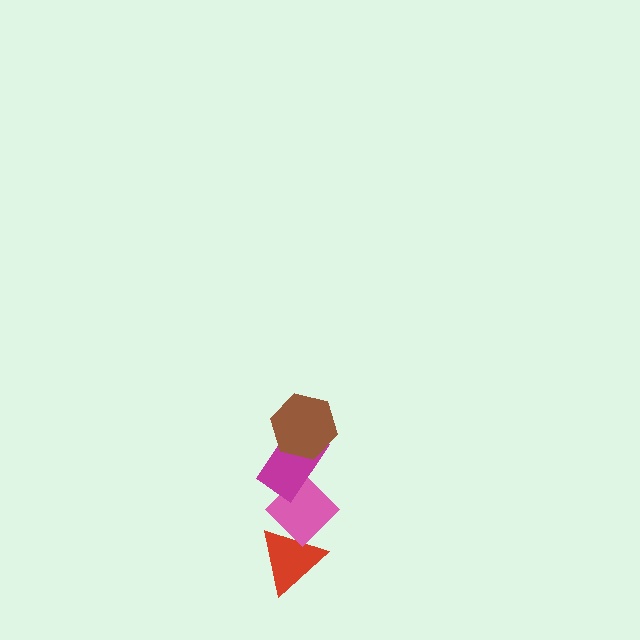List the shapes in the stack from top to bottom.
From top to bottom: the brown hexagon, the magenta rectangle, the pink diamond, the red triangle.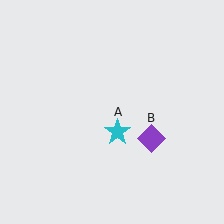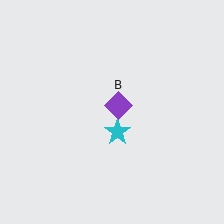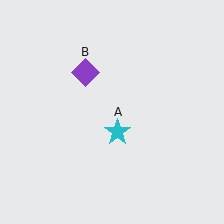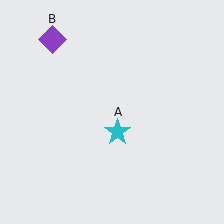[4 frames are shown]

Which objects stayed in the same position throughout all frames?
Cyan star (object A) remained stationary.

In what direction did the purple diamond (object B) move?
The purple diamond (object B) moved up and to the left.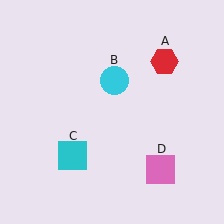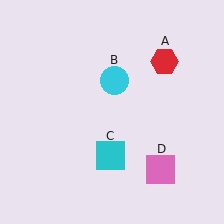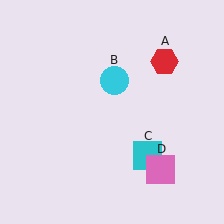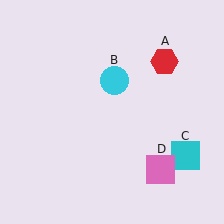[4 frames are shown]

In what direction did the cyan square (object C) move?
The cyan square (object C) moved right.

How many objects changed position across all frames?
1 object changed position: cyan square (object C).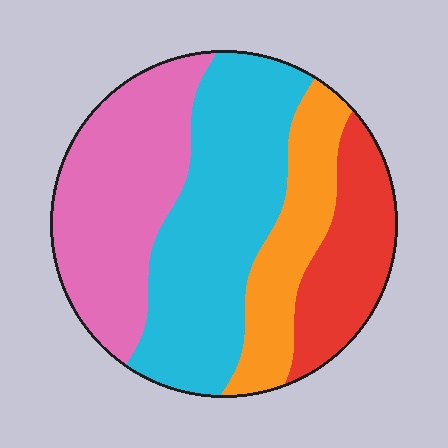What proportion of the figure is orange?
Orange takes up about one sixth (1/6) of the figure.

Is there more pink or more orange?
Pink.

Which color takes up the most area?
Cyan, at roughly 35%.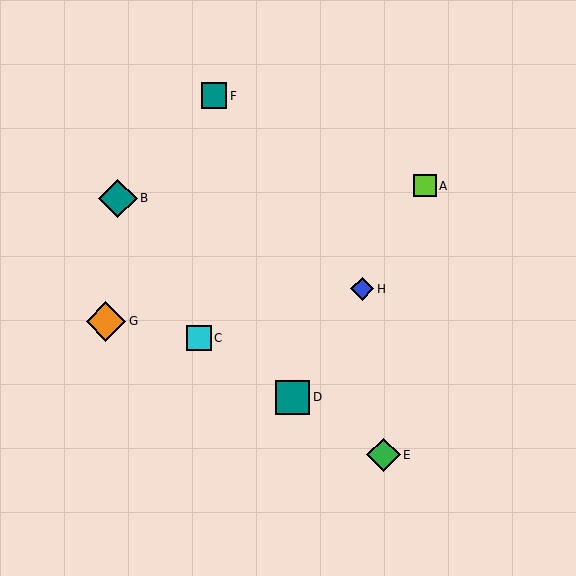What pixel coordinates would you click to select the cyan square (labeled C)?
Click at (199, 338) to select the cyan square C.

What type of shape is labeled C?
Shape C is a cyan square.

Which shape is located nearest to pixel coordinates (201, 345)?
The cyan square (labeled C) at (199, 338) is nearest to that location.